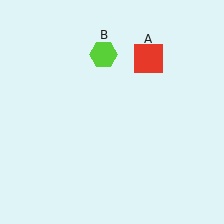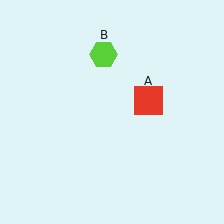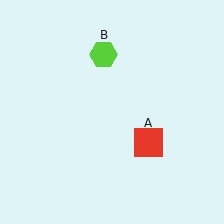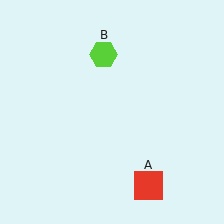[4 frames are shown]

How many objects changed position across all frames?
1 object changed position: red square (object A).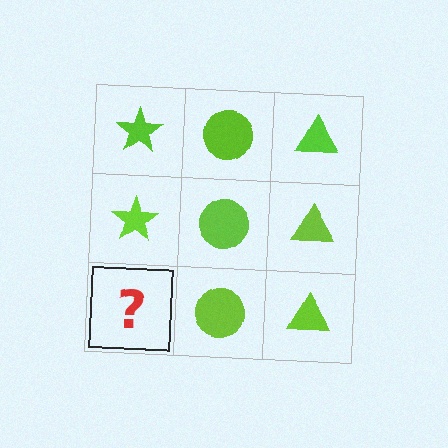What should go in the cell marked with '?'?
The missing cell should contain a lime star.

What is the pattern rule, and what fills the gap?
The rule is that each column has a consistent shape. The gap should be filled with a lime star.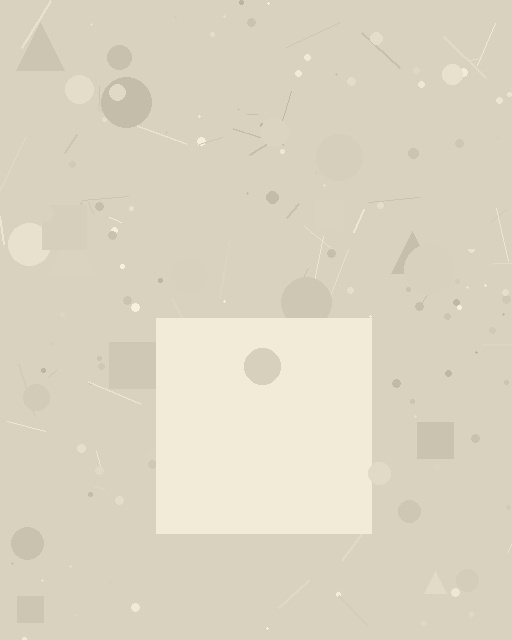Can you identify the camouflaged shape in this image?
The camouflaged shape is a square.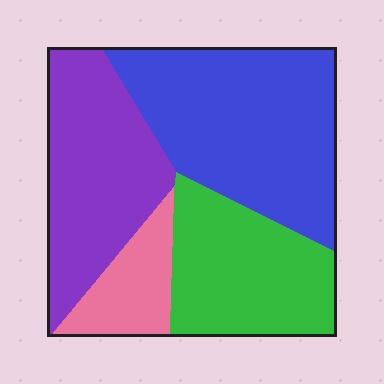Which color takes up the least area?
Pink, at roughly 10%.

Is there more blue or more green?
Blue.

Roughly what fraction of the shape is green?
Green covers 25% of the shape.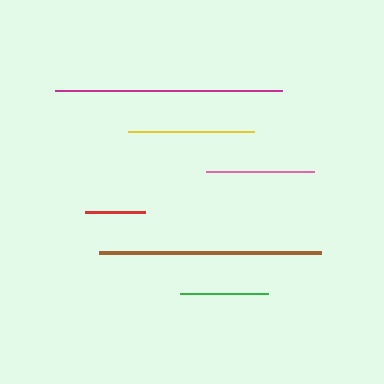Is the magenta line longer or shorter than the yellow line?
The magenta line is longer than the yellow line.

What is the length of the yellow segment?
The yellow segment is approximately 126 pixels long.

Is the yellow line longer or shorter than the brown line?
The brown line is longer than the yellow line.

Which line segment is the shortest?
The red line is the shortest at approximately 60 pixels.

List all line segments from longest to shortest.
From longest to shortest: magenta, brown, yellow, pink, green, red.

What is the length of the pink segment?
The pink segment is approximately 107 pixels long.